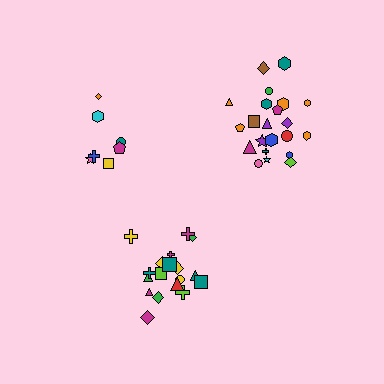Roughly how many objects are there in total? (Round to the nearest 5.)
Roughly 45 objects in total.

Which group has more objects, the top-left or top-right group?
The top-right group.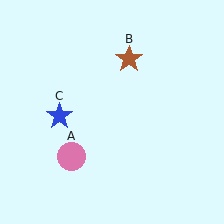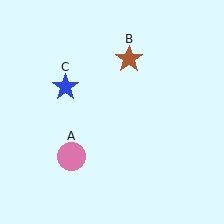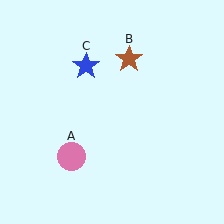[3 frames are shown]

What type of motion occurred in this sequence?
The blue star (object C) rotated clockwise around the center of the scene.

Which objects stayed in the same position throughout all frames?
Pink circle (object A) and brown star (object B) remained stationary.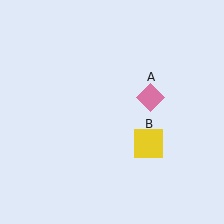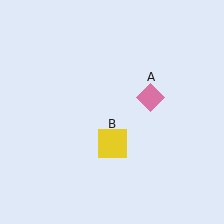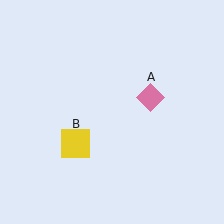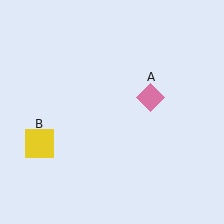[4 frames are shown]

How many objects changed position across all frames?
1 object changed position: yellow square (object B).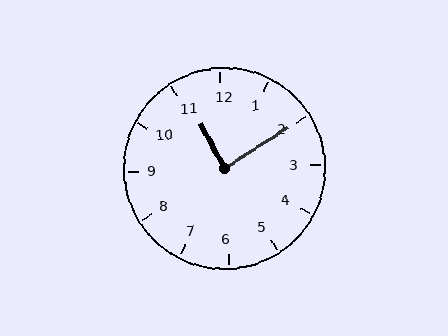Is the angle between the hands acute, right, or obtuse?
It is right.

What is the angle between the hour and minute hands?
Approximately 85 degrees.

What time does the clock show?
11:10.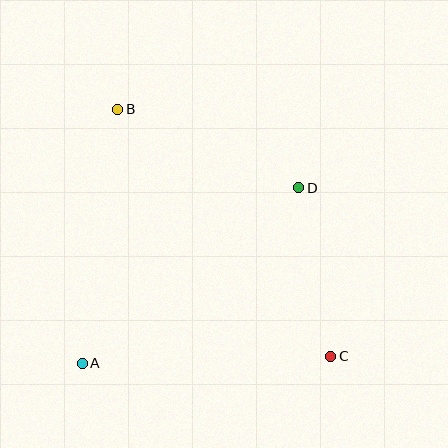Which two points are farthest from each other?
Points B and C are farthest from each other.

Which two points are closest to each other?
Points C and D are closest to each other.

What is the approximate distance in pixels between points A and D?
The distance between A and D is approximately 279 pixels.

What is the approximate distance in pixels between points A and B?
The distance between A and B is approximately 256 pixels.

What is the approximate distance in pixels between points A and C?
The distance between A and C is approximately 249 pixels.